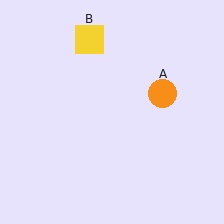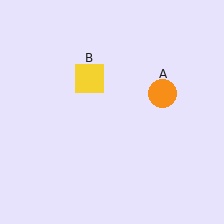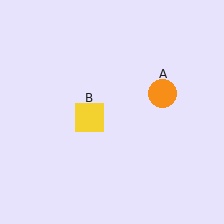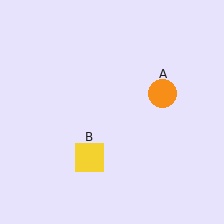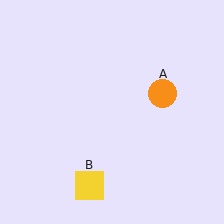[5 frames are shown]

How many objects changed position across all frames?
1 object changed position: yellow square (object B).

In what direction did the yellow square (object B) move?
The yellow square (object B) moved down.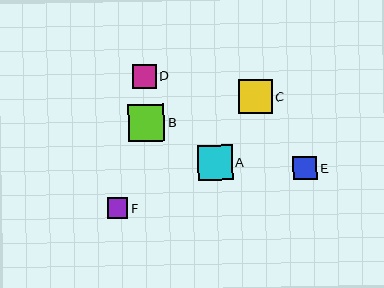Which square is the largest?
Square B is the largest with a size of approximately 36 pixels.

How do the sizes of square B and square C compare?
Square B and square C are approximately the same size.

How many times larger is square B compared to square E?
Square B is approximately 1.5 times the size of square E.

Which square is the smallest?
Square F is the smallest with a size of approximately 20 pixels.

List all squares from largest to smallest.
From largest to smallest: B, A, C, D, E, F.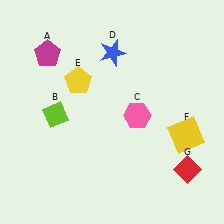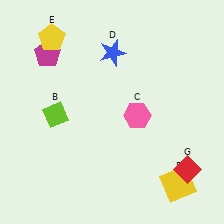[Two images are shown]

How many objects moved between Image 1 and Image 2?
2 objects moved between the two images.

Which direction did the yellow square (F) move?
The yellow square (F) moved down.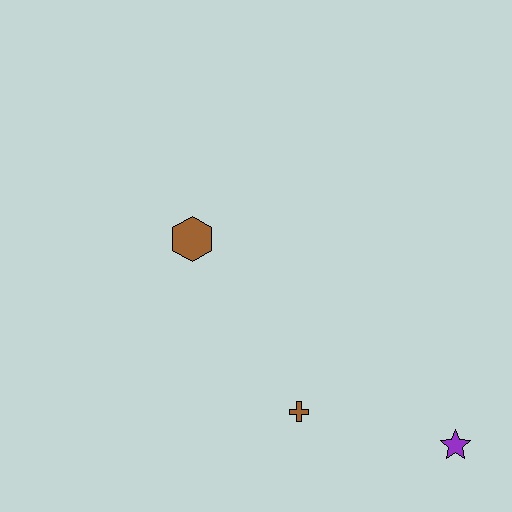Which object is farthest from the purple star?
The brown hexagon is farthest from the purple star.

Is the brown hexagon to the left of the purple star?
Yes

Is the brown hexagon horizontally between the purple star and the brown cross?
No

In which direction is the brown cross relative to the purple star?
The brown cross is to the left of the purple star.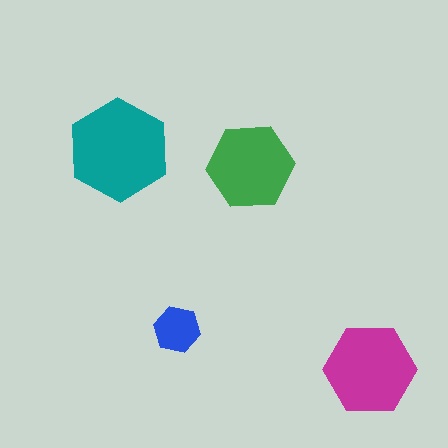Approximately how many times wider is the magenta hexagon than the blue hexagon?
About 2 times wider.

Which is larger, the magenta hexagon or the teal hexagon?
The teal one.